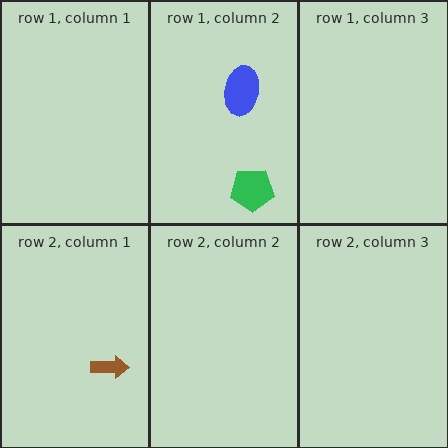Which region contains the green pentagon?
The row 1, column 2 region.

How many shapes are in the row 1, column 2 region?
2.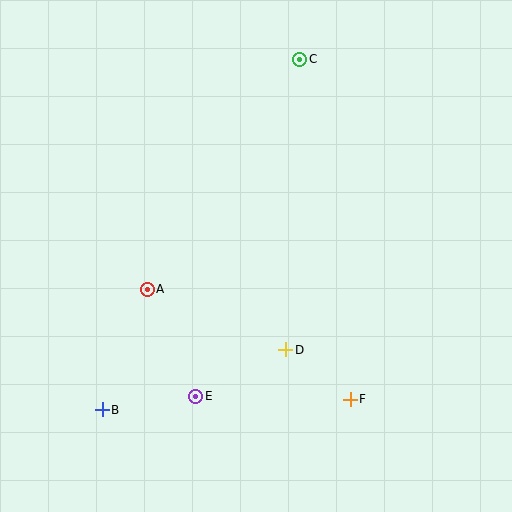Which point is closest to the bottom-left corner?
Point B is closest to the bottom-left corner.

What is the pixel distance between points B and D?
The distance between B and D is 193 pixels.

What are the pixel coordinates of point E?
Point E is at (196, 396).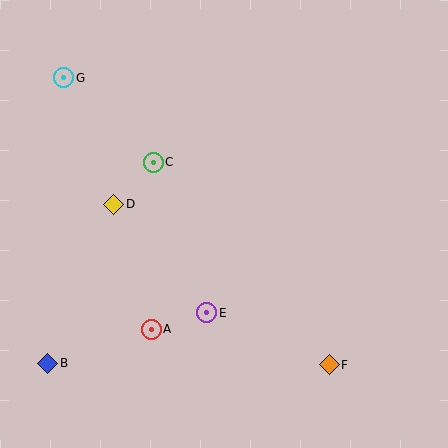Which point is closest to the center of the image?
Point E at (207, 313) is closest to the center.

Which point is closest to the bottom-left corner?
Point B is closest to the bottom-left corner.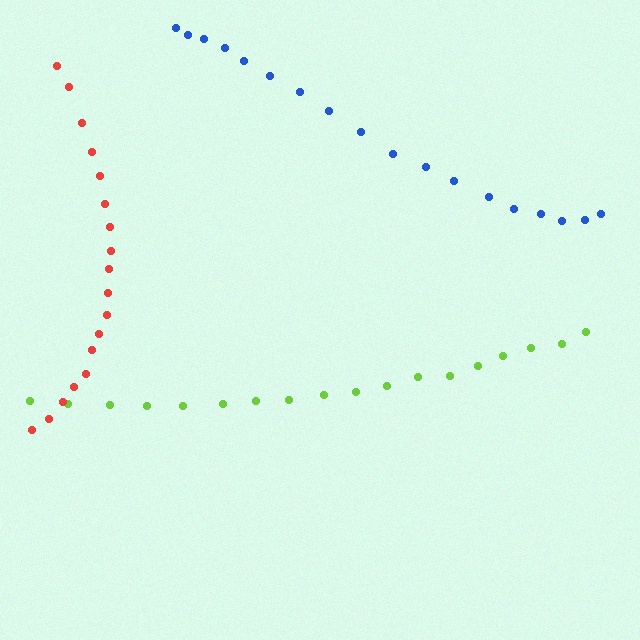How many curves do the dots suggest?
There are 3 distinct paths.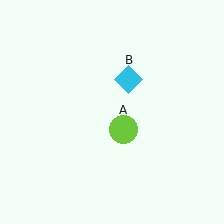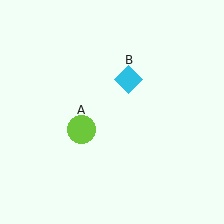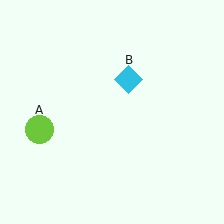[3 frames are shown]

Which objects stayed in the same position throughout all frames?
Cyan diamond (object B) remained stationary.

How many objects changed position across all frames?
1 object changed position: lime circle (object A).